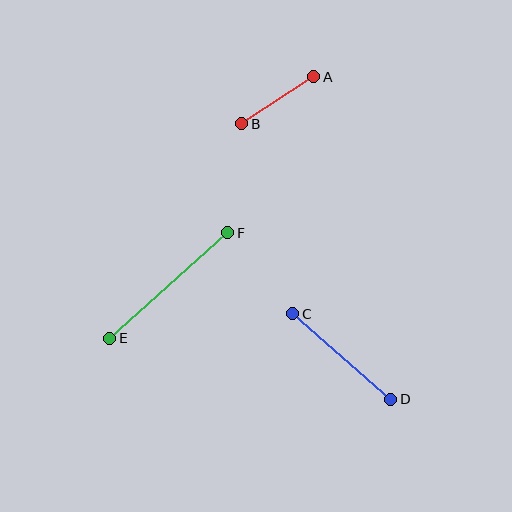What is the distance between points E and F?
The distance is approximately 158 pixels.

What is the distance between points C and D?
The distance is approximately 130 pixels.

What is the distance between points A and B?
The distance is approximately 86 pixels.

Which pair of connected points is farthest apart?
Points E and F are farthest apart.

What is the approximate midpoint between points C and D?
The midpoint is at approximately (342, 357) pixels.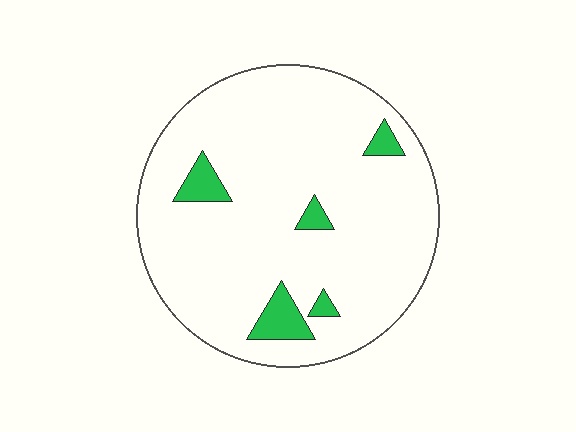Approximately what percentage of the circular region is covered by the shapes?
Approximately 10%.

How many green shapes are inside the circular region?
5.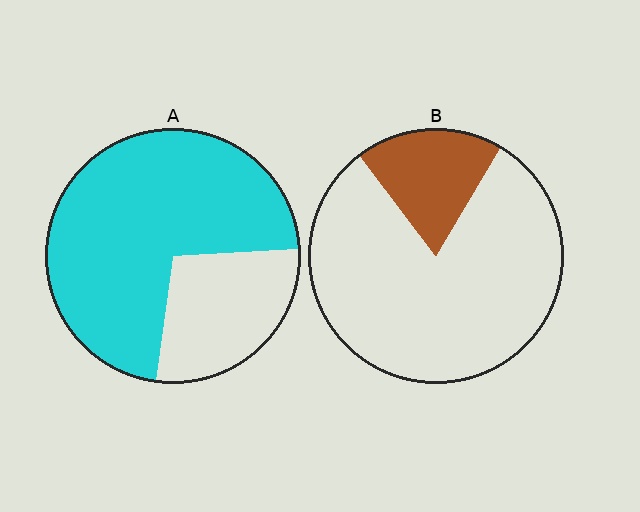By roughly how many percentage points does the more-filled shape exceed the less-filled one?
By roughly 55 percentage points (A over B).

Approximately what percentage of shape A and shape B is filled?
A is approximately 70% and B is approximately 20%.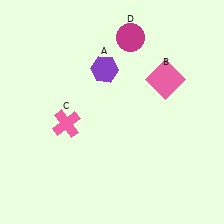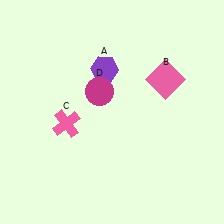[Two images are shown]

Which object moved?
The magenta circle (D) moved down.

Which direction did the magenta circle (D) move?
The magenta circle (D) moved down.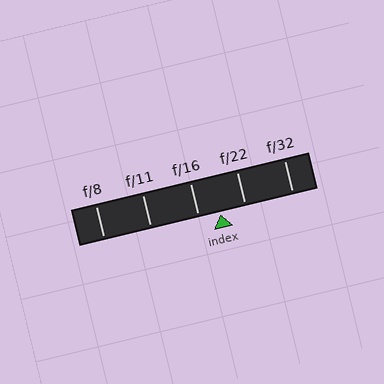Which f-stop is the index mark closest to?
The index mark is closest to f/16.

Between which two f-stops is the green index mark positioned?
The index mark is between f/16 and f/22.